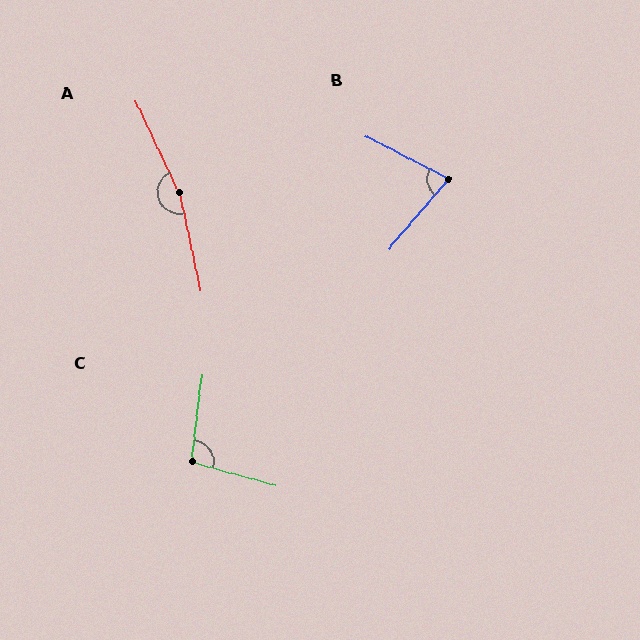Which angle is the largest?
A, at approximately 166 degrees.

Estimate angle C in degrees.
Approximately 99 degrees.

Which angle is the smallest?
B, at approximately 77 degrees.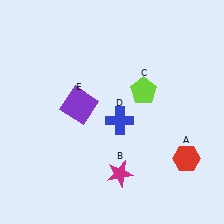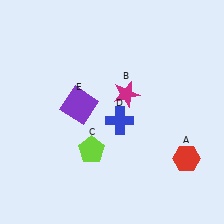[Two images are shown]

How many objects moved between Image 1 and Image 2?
2 objects moved between the two images.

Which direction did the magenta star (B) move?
The magenta star (B) moved up.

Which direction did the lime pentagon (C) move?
The lime pentagon (C) moved down.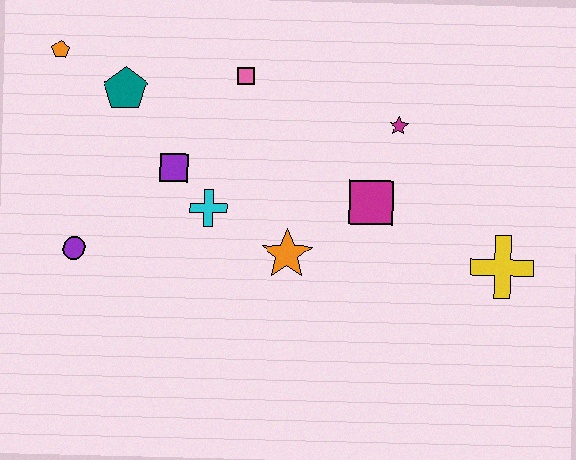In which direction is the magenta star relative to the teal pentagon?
The magenta star is to the right of the teal pentagon.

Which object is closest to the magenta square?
The magenta star is closest to the magenta square.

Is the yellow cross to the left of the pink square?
No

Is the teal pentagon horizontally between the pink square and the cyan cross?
No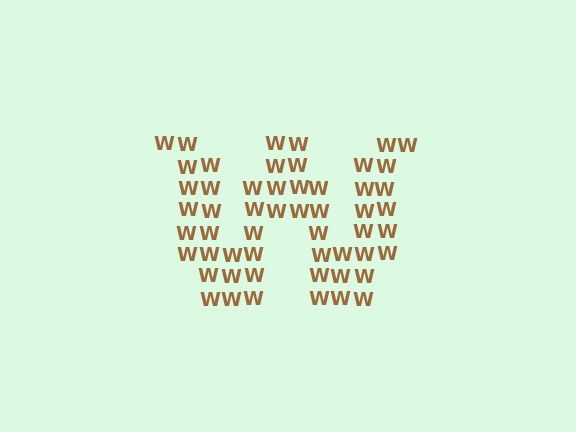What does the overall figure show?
The overall figure shows the letter W.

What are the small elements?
The small elements are letter W's.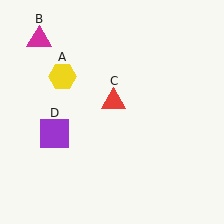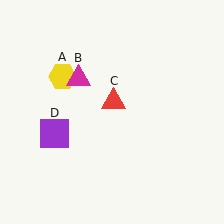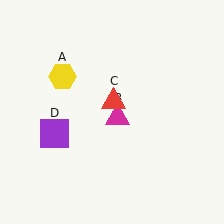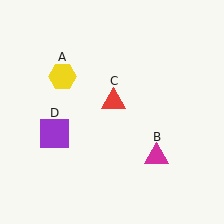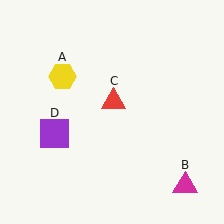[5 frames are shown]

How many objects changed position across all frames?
1 object changed position: magenta triangle (object B).